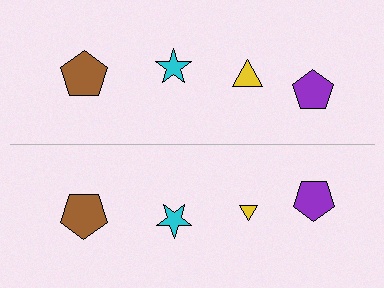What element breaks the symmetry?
The yellow triangle on the bottom side has a different size than its mirror counterpart.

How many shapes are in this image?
There are 8 shapes in this image.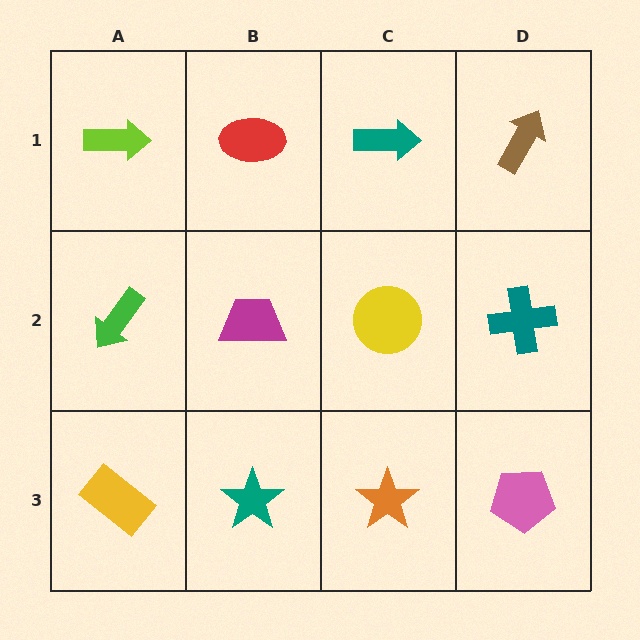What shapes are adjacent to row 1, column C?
A yellow circle (row 2, column C), a red ellipse (row 1, column B), a brown arrow (row 1, column D).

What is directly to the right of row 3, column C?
A pink pentagon.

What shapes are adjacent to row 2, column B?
A red ellipse (row 1, column B), a teal star (row 3, column B), a green arrow (row 2, column A), a yellow circle (row 2, column C).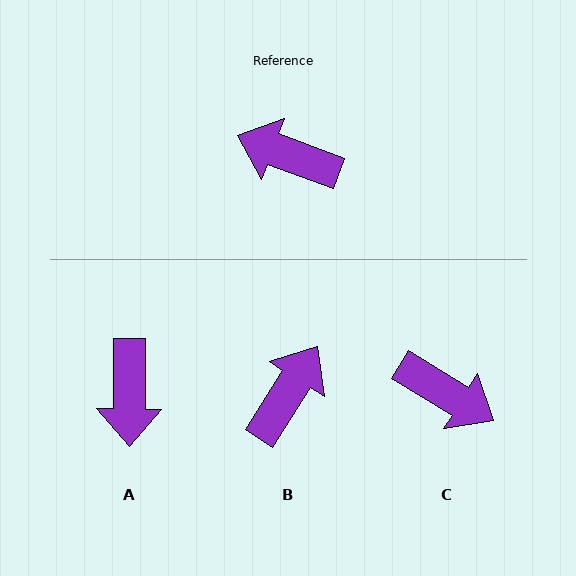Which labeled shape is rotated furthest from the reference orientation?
C, about 169 degrees away.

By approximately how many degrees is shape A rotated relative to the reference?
Approximately 110 degrees counter-clockwise.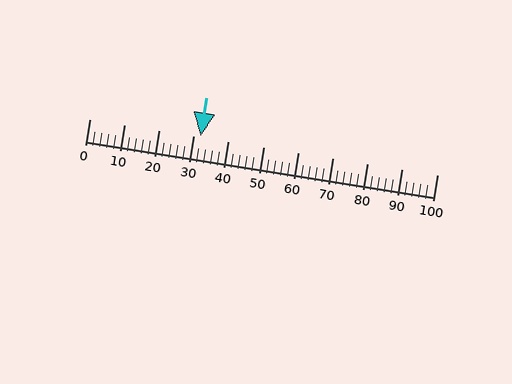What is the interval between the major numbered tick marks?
The major tick marks are spaced 10 units apart.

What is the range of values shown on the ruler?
The ruler shows values from 0 to 100.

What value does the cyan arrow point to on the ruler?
The cyan arrow points to approximately 32.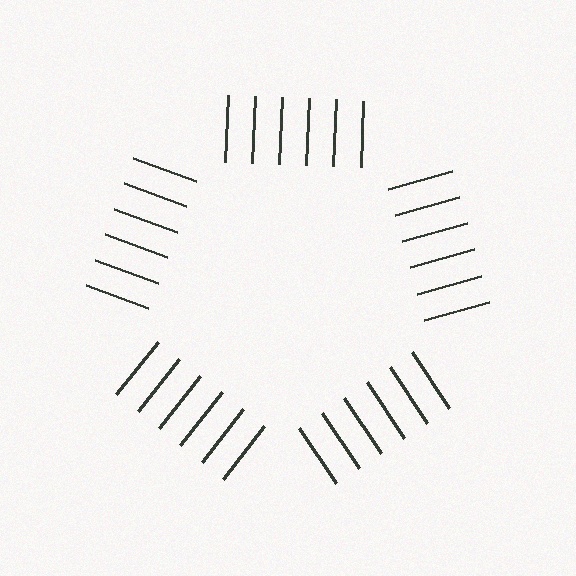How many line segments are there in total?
30 — 6 along each of the 5 edges.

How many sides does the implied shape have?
5 sides — the line-ends trace a pentagon.